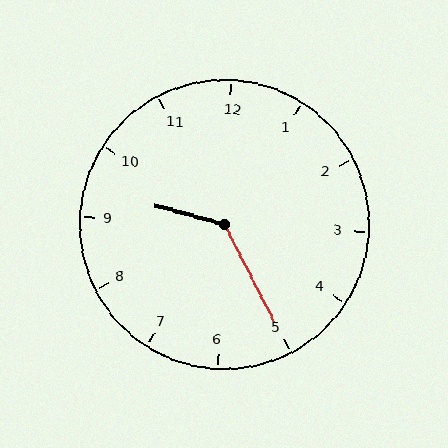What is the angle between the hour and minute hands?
Approximately 132 degrees.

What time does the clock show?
9:25.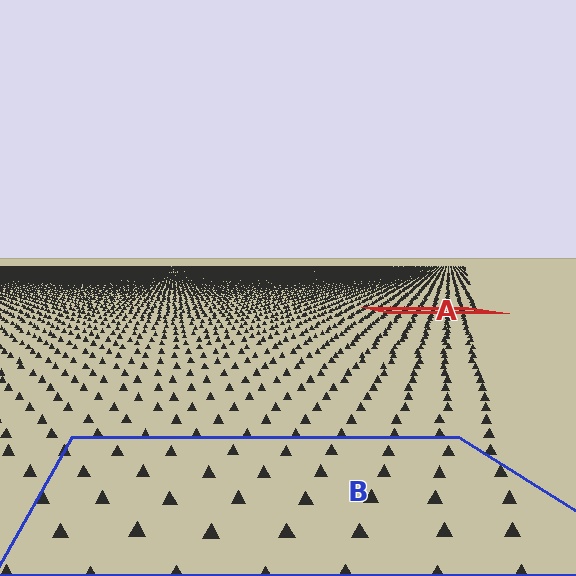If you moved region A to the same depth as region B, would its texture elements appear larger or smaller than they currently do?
They would appear larger. At a closer depth, the same texture elements are projected at a bigger on-screen size.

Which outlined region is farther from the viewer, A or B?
Region A is farther from the viewer — the texture elements inside it appear smaller and more densely packed.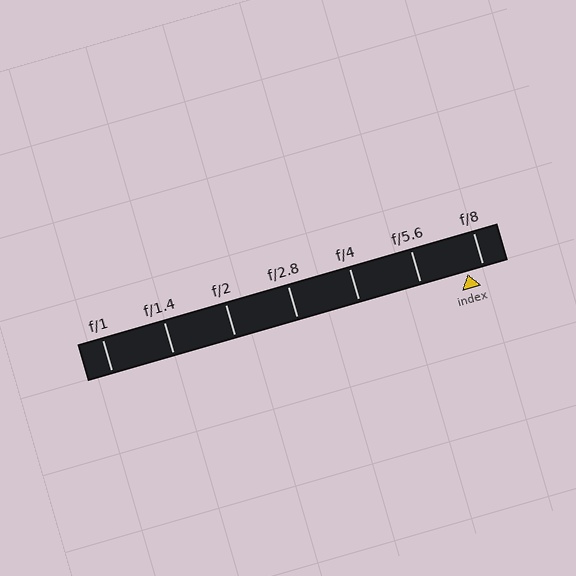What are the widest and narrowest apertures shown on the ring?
The widest aperture shown is f/1 and the narrowest is f/8.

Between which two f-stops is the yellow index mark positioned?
The index mark is between f/5.6 and f/8.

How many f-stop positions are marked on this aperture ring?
There are 7 f-stop positions marked.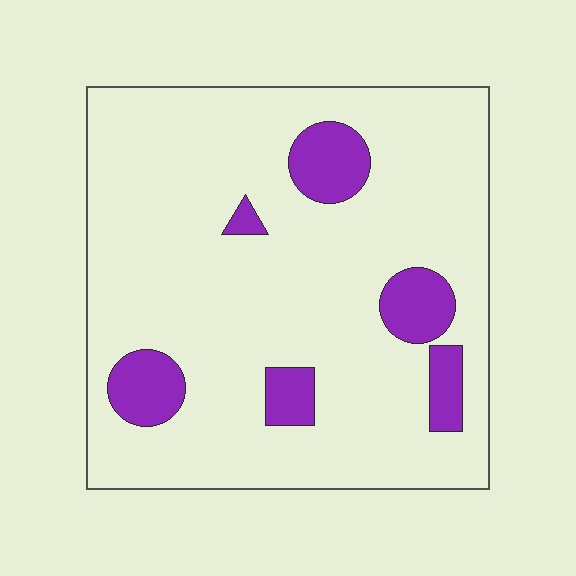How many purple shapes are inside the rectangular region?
6.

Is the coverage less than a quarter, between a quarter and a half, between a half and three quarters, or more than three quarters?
Less than a quarter.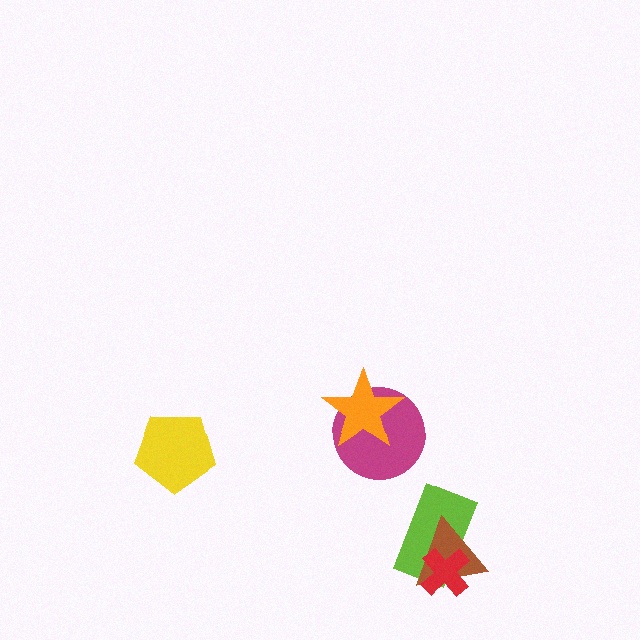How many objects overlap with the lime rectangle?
2 objects overlap with the lime rectangle.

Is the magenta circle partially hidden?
Yes, it is partially covered by another shape.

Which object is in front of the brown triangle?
The red cross is in front of the brown triangle.